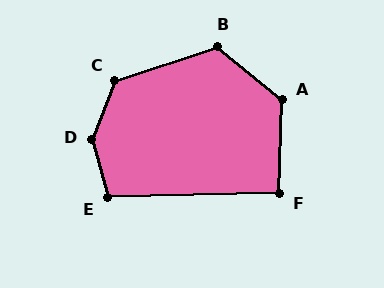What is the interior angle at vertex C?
Approximately 129 degrees (obtuse).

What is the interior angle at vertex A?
Approximately 127 degrees (obtuse).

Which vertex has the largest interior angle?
D, at approximately 144 degrees.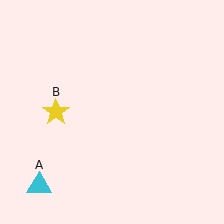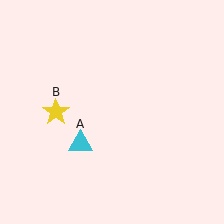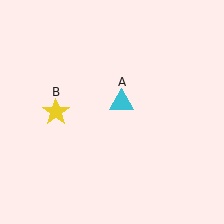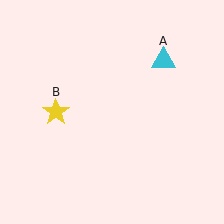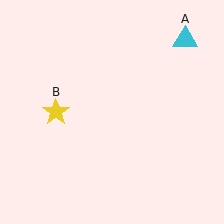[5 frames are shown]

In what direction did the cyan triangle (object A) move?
The cyan triangle (object A) moved up and to the right.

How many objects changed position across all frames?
1 object changed position: cyan triangle (object A).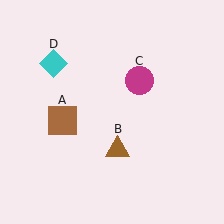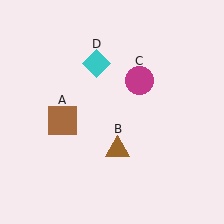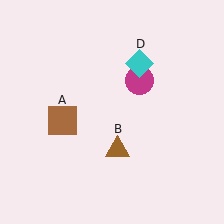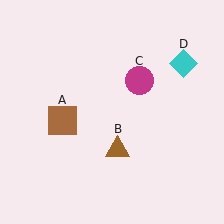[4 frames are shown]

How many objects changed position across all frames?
1 object changed position: cyan diamond (object D).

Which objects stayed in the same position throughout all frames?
Brown square (object A) and brown triangle (object B) and magenta circle (object C) remained stationary.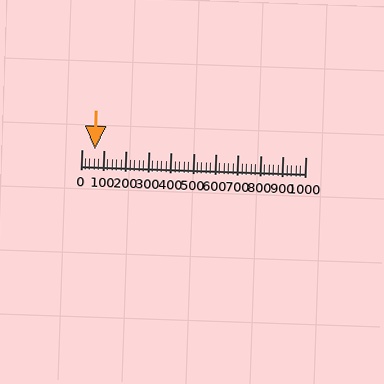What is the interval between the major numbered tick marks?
The major tick marks are spaced 100 units apart.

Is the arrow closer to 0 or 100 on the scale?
The arrow is closer to 100.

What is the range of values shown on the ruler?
The ruler shows values from 0 to 1000.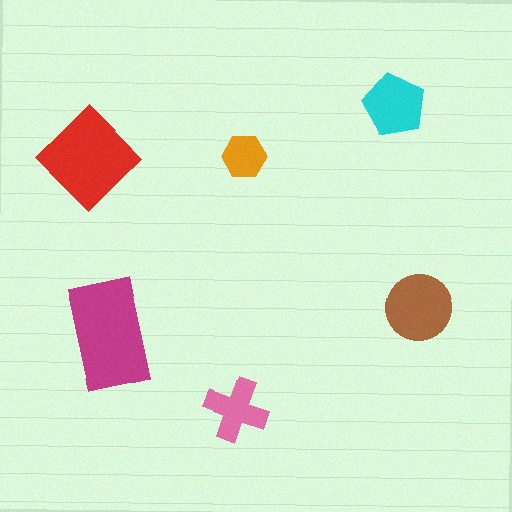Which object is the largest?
The magenta rectangle.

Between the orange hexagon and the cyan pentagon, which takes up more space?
The cyan pentagon.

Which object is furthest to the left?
The red diamond is leftmost.